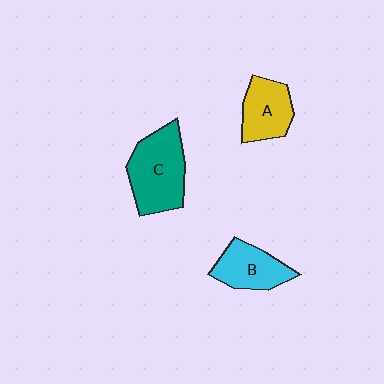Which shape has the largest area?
Shape C (teal).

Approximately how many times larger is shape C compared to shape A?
Approximately 1.5 times.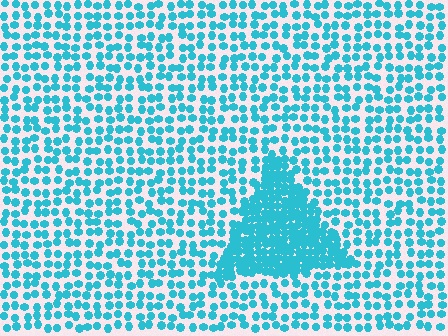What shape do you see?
I see a triangle.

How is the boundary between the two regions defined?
The boundary is defined by a change in element density (approximately 2.5x ratio). All elements are the same color, size, and shape.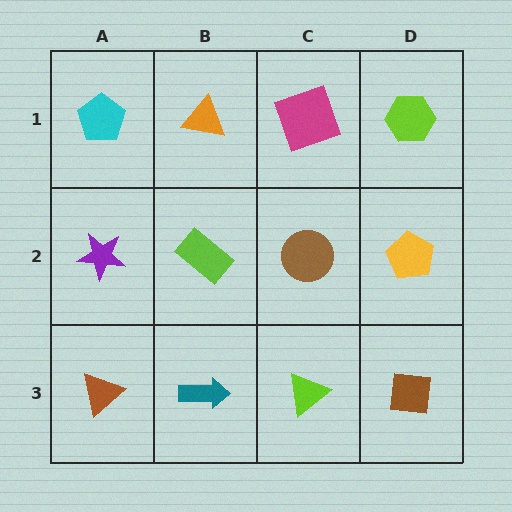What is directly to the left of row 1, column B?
A cyan pentagon.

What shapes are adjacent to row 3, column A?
A purple star (row 2, column A), a teal arrow (row 3, column B).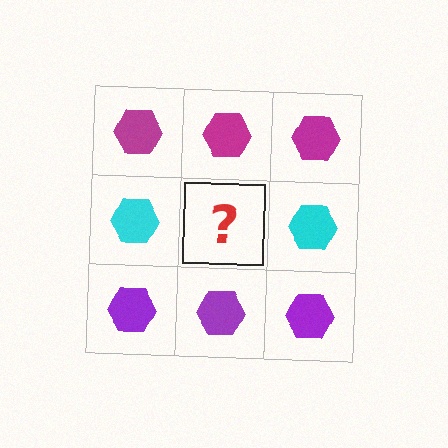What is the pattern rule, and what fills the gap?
The rule is that each row has a consistent color. The gap should be filled with a cyan hexagon.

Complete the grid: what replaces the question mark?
The question mark should be replaced with a cyan hexagon.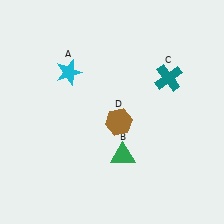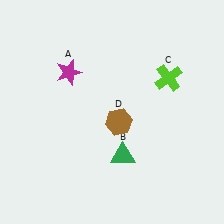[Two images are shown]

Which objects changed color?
A changed from cyan to magenta. C changed from teal to lime.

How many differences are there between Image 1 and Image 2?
There are 2 differences between the two images.